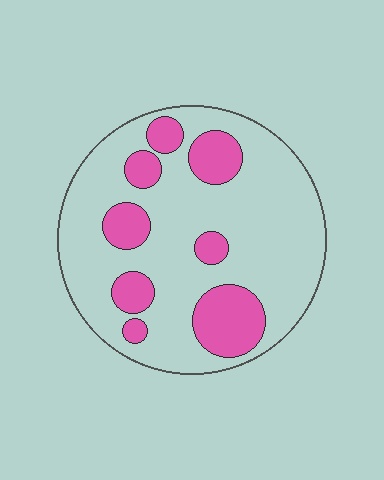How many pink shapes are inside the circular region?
8.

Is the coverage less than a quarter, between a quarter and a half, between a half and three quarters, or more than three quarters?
Less than a quarter.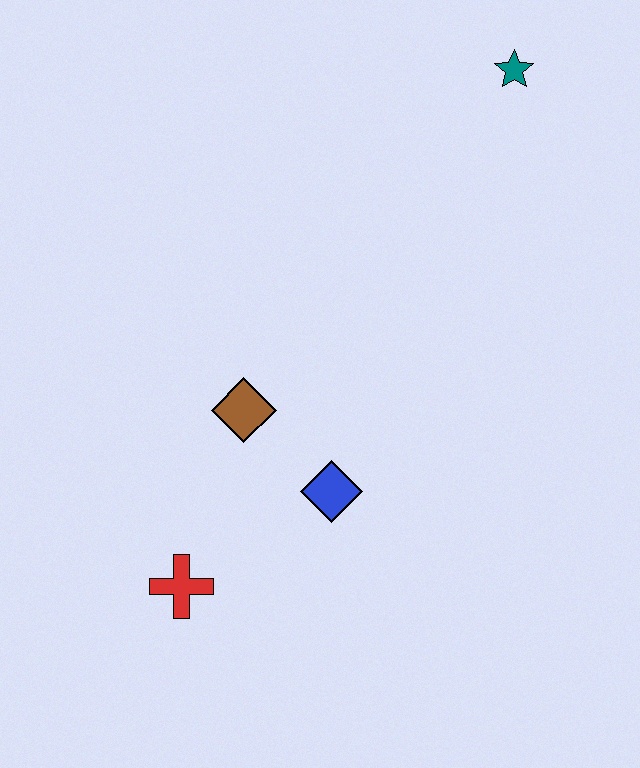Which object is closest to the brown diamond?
The blue diamond is closest to the brown diamond.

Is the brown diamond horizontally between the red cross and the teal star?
Yes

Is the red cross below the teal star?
Yes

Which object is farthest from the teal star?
The red cross is farthest from the teal star.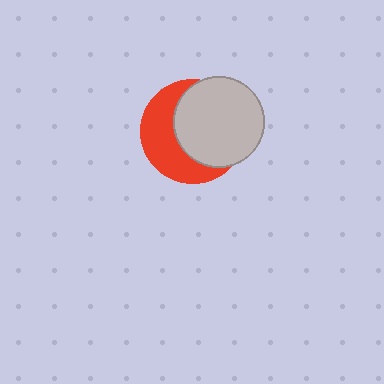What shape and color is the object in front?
The object in front is a light gray circle.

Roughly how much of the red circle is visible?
A small part of it is visible (roughly 44%).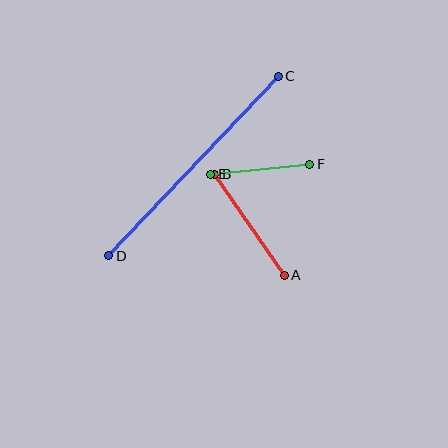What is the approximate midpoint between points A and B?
The midpoint is at approximately (250, 225) pixels.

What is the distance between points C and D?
The distance is approximately 247 pixels.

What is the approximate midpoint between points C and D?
The midpoint is at approximately (194, 166) pixels.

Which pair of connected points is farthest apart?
Points C and D are farthest apart.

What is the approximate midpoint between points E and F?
The midpoint is at approximately (260, 169) pixels.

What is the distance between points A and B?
The distance is approximately 123 pixels.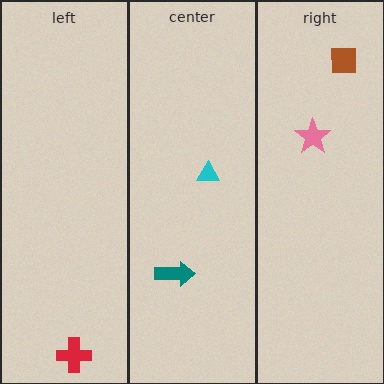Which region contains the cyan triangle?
The center region.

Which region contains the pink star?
The right region.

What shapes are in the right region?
The brown square, the pink star.